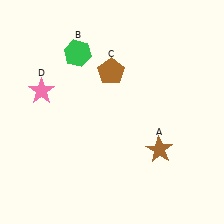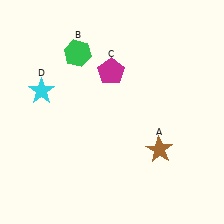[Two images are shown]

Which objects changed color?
C changed from brown to magenta. D changed from pink to cyan.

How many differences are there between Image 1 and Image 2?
There are 2 differences between the two images.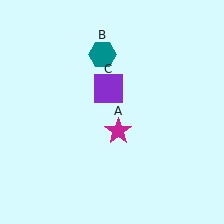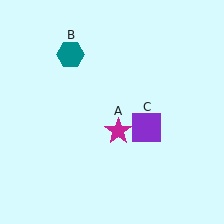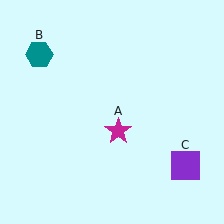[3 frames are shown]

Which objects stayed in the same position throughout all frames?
Magenta star (object A) remained stationary.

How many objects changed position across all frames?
2 objects changed position: teal hexagon (object B), purple square (object C).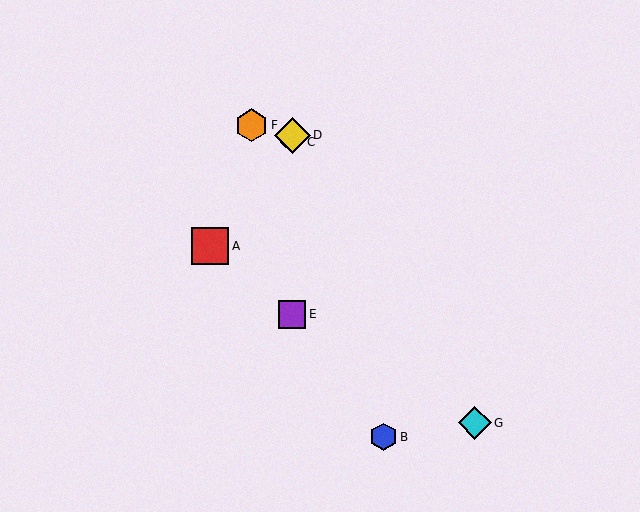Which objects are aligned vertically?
Objects C, D, E are aligned vertically.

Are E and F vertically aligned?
No, E is at x≈292 and F is at x≈252.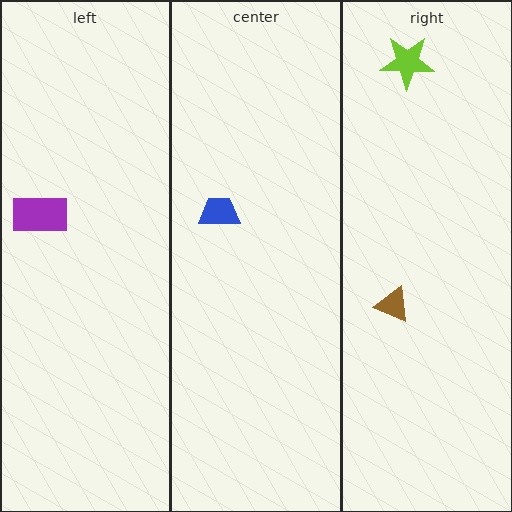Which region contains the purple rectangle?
The left region.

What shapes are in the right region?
The brown triangle, the lime star.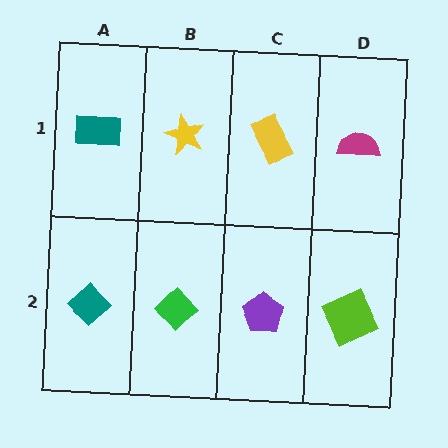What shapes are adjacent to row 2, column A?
A teal rectangle (row 1, column A), a green diamond (row 2, column B).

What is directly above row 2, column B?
A yellow star.